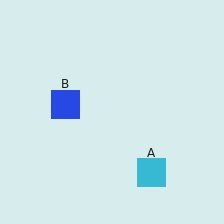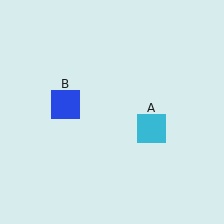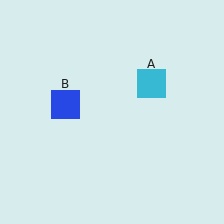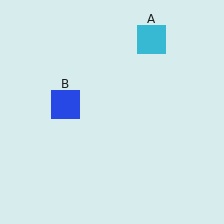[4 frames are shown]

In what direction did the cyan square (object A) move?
The cyan square (object A) moved up.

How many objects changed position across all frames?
1 object changed position: cyan square (object A).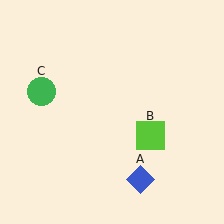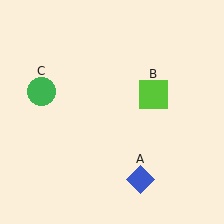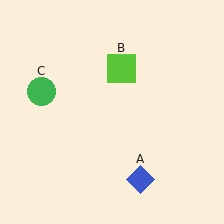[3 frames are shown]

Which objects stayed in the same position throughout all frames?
Blue diamond (object A) and green circle (object C) remained stationary.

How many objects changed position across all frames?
1 object changed position: lime square (object B).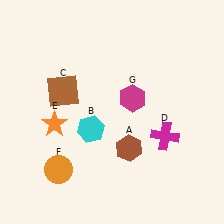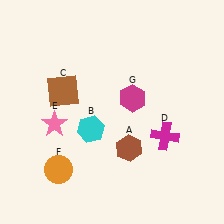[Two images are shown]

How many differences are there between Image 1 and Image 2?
There is 1 difference between the two images.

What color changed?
The star (E) changed from orange in Image 1 to pink in Image 2.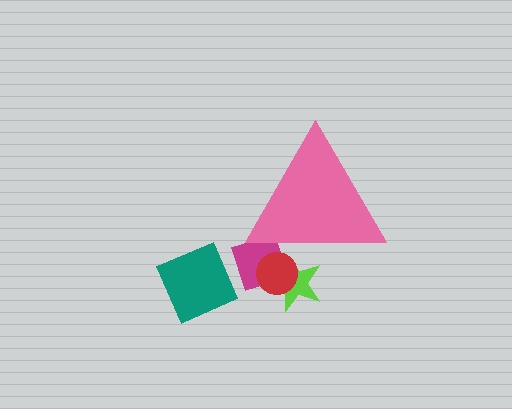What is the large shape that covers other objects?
A pink triangle.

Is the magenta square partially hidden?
Yes, the magenta square is partially hidden behind the pink triangle.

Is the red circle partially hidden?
Yes, the red circle is partially hidden behind the pink triangle.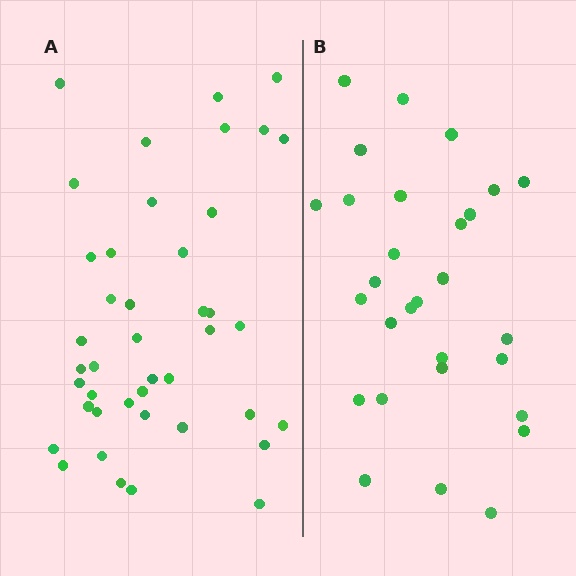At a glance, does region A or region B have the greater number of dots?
Region A (the left region) has more dots.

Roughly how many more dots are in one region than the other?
Region A has approximately 15 more dots than region B.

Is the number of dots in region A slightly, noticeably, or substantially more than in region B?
Region A has noticeably more, but not dramatically so. The ratio is roughly 1.4 to 1.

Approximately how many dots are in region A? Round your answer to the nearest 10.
About 40 dots. (The exact count is 42, which rounds to 40.)